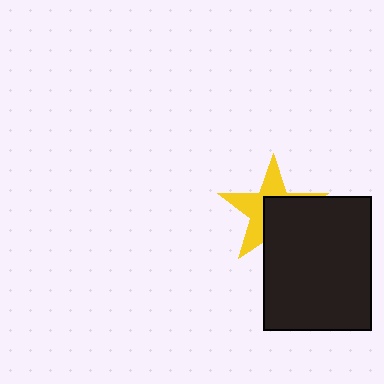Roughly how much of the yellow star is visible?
About half of it is visible (roughly 50%).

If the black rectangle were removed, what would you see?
You would see the complete yellow star.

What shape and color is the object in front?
The object in front is a black rectangle.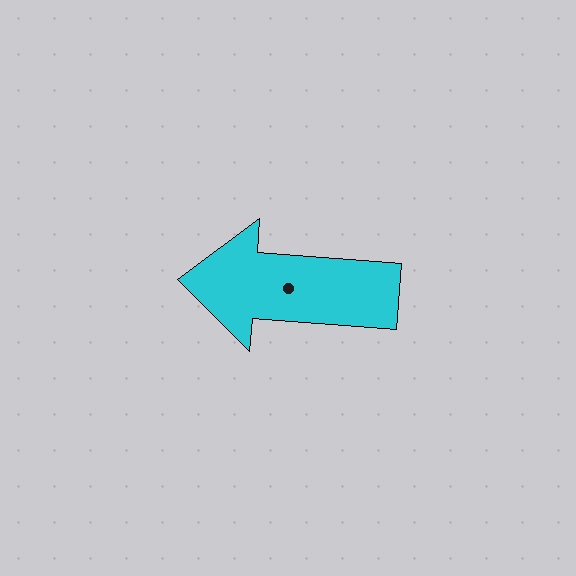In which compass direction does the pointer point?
West.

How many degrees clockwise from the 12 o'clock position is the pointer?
Approximately 274 degrees.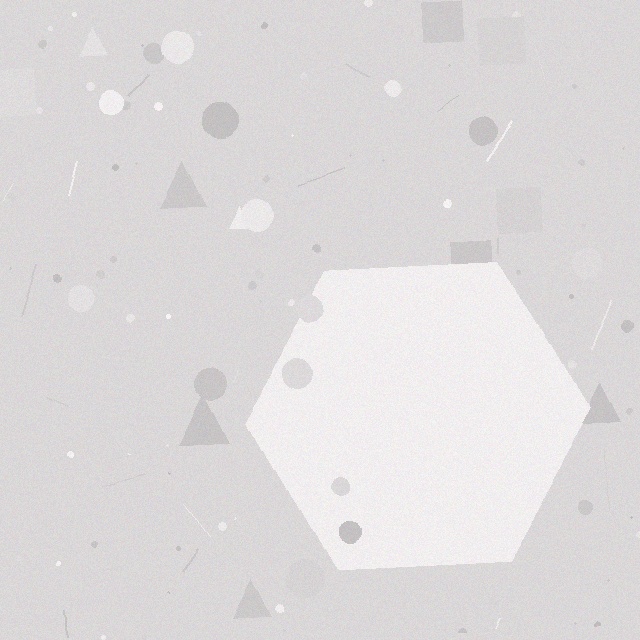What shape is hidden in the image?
A hexagon is hidden in the image.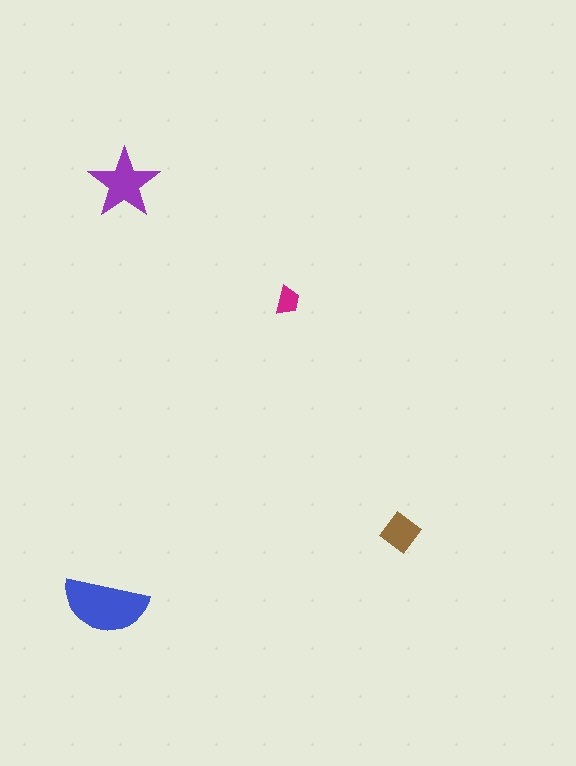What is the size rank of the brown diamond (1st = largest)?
3rd.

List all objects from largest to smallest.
The blue semicircle, the purple star, the brown diamond, the magenta trapezoid.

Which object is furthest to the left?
The blue semicircle is leftmost.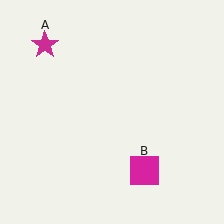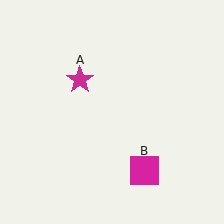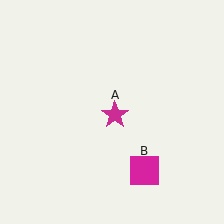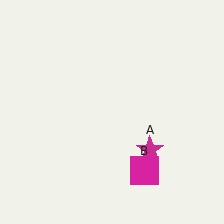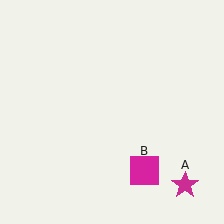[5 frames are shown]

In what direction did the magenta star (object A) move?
The magenta star (object A) moved down and to the right.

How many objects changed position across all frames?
1 object changed position: magenta star (object A).